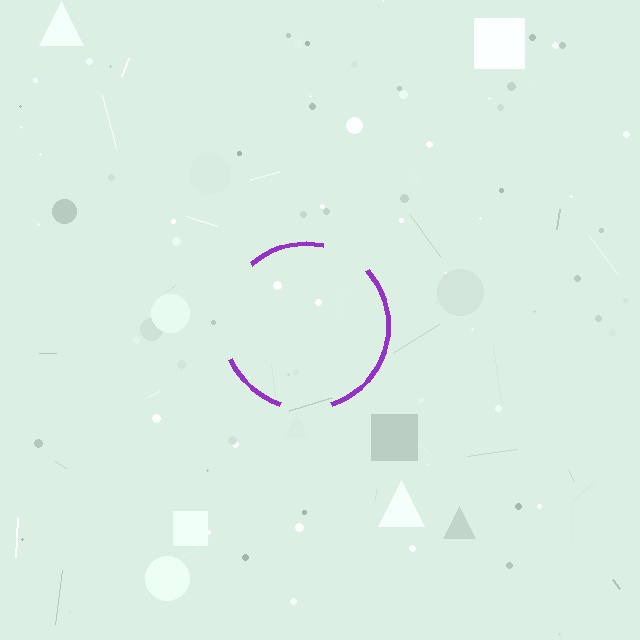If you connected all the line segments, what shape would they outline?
They would outline a circle.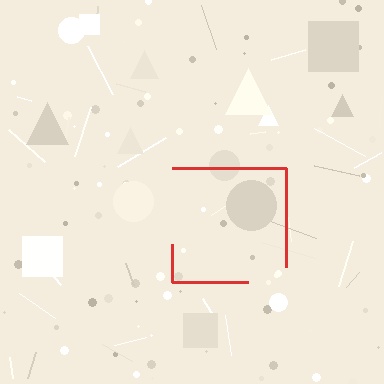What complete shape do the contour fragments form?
The contour fragments form a square.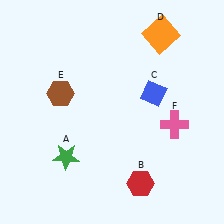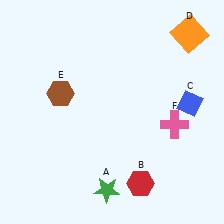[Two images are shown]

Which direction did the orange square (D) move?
The orange square (D) moved right.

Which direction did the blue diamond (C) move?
The blue diamond (C) moved right.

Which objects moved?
The objects that moved are: the green star (A), the blue diamond (C), the orange square (D).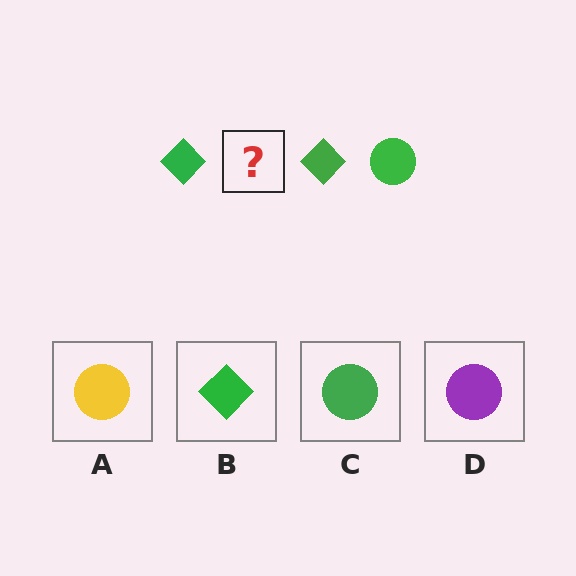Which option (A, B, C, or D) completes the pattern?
C.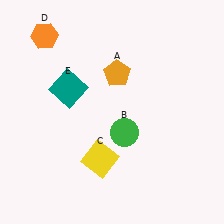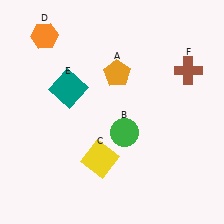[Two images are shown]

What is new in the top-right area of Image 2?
A brown cross (F) was added in the top-right area of Image 2.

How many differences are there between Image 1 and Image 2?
There is 1 difference between the two images.